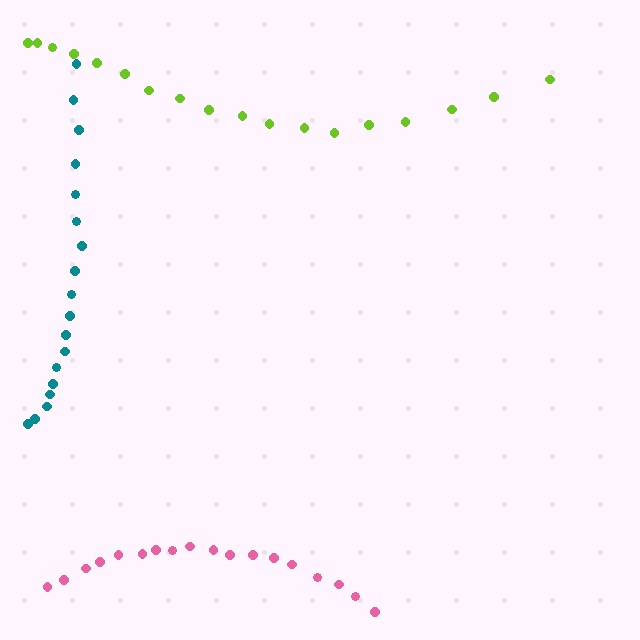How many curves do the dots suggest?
There are 3 distinct paths.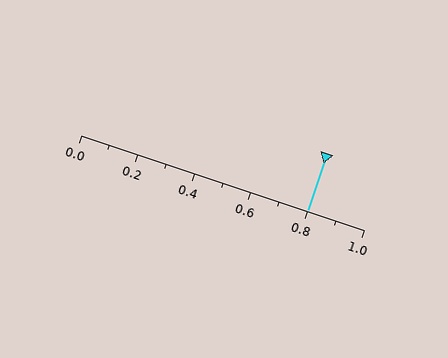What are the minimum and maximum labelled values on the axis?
The axis runs from 0.0 to 1.0.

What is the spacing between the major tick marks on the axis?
The major ticks are spaced 0.2 apart.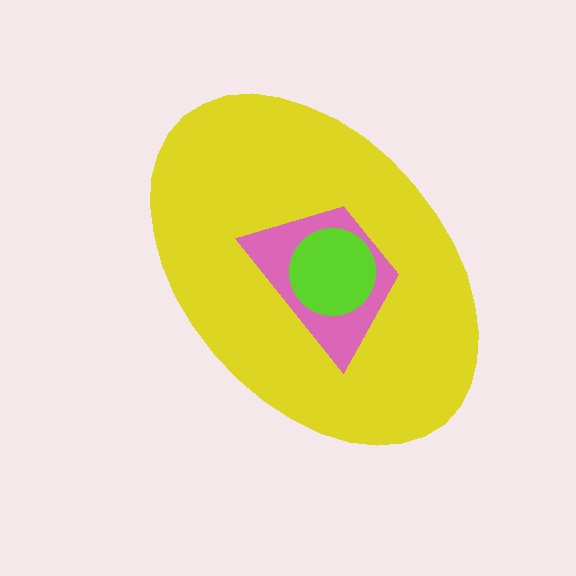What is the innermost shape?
The lime circle.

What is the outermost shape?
The yellow ellipse.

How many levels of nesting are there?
3.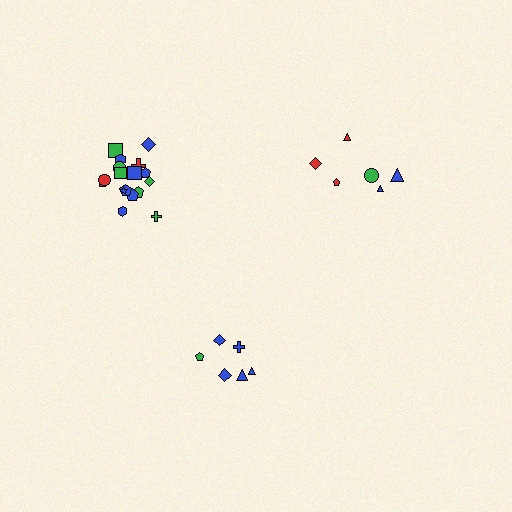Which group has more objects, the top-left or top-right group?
The top-left group.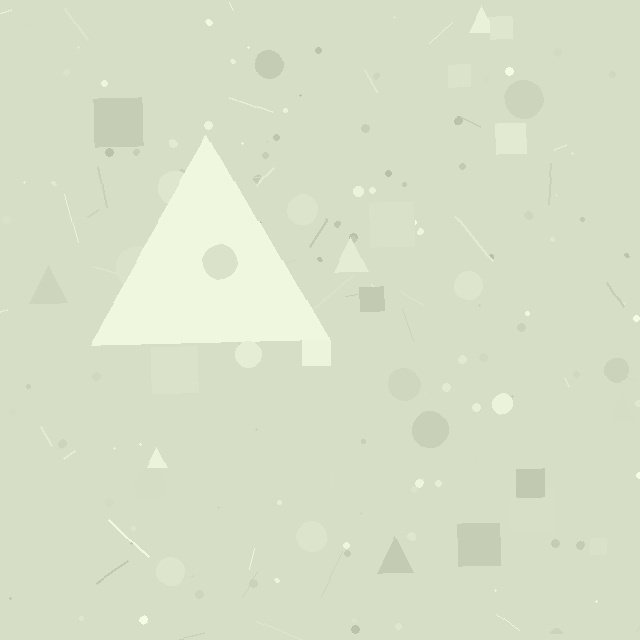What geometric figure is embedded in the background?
A triangle is embedded in the background.